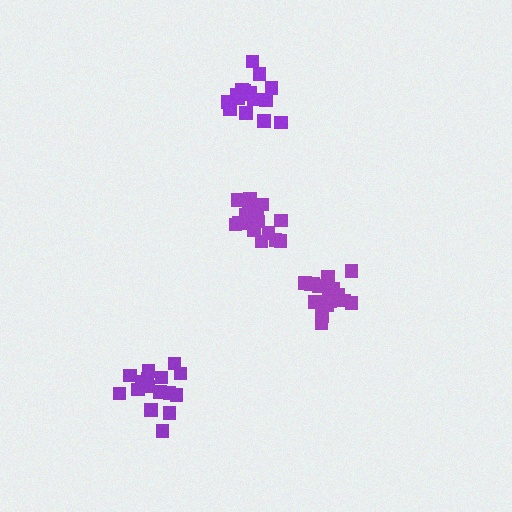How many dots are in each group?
Group 1: 16 dots, Group 2: 18 dots, Group 3: 18 dots, Group 4: 19 dots (71 total).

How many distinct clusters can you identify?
There are 4 distinct clusters.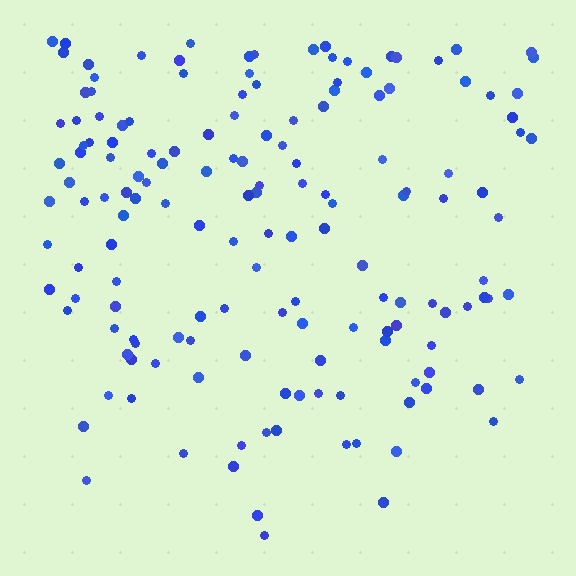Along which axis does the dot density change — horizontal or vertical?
Vertical.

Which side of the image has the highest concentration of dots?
The top.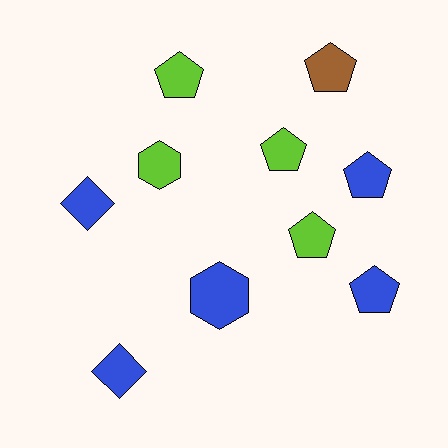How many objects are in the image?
There are 10 objects.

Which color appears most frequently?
Blue, with 5 objects.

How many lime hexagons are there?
There is 1 lime hexagon.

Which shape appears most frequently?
Pentagon, with 6 objects.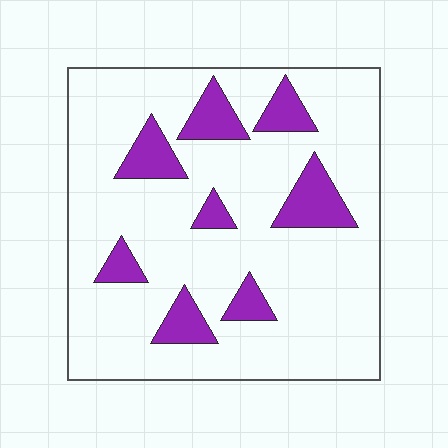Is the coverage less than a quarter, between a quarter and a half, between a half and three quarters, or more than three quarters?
Less than a quarter.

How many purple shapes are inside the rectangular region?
8.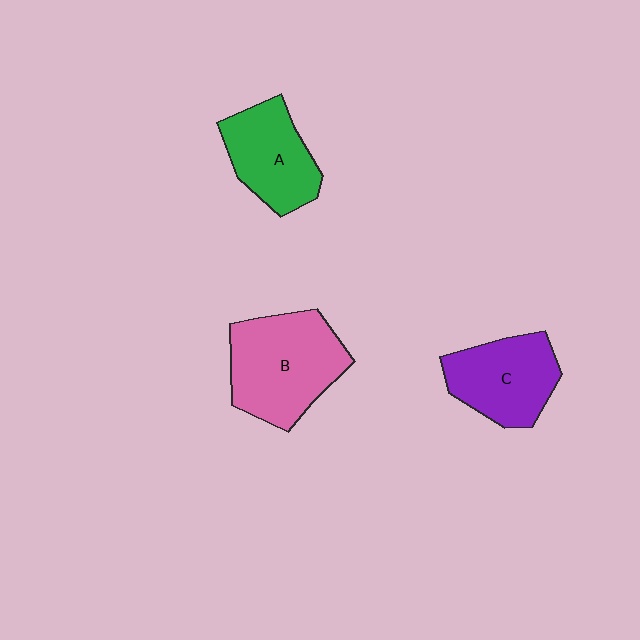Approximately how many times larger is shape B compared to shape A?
Approximately 1.4 times.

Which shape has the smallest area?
Shape A (green).